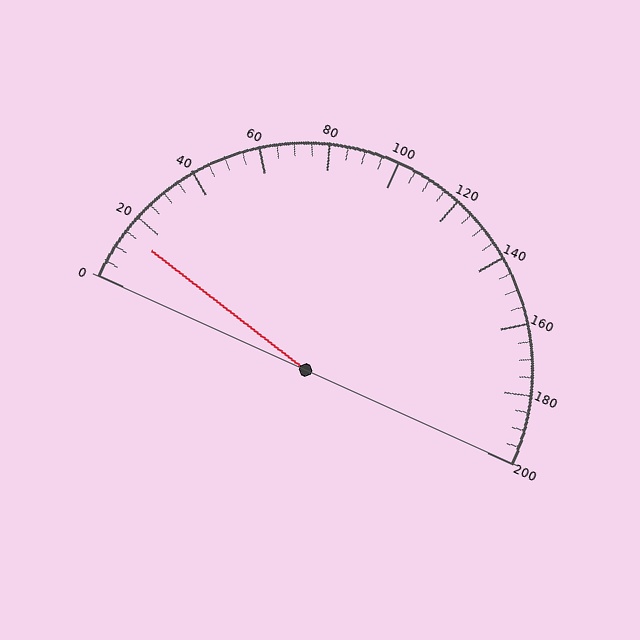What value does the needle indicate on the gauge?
The needle indicates approximately 15.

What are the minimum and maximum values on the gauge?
The gauge ranges from 0 to 200.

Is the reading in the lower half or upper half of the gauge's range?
The reading is in the lower half of the range (0 to 200).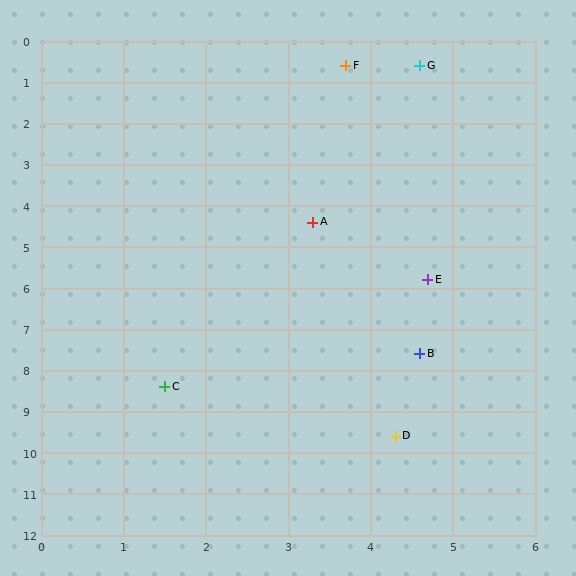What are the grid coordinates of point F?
Point F is at approximately (3.7, 0.6).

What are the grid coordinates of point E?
Point E is at approximately (4.7, 5.8).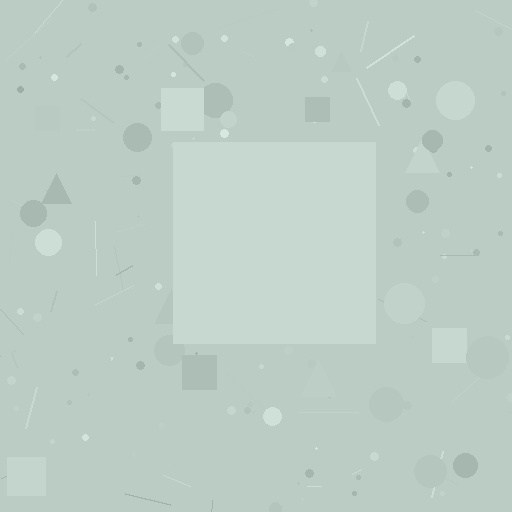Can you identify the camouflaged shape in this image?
The camouflaged shape is a square.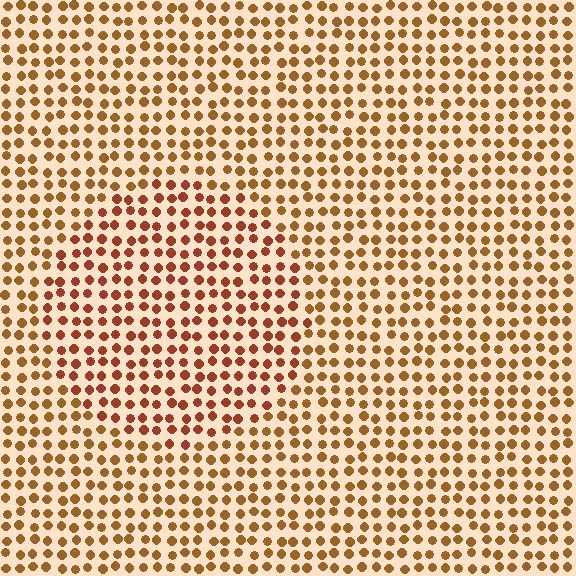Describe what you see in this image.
The image is filled with small brown elements in a uniform arrangement. A circle-shaped region is visible where the elements are tinted to a slightly different hue, forming a subtle color boundary.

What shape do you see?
I see a circle.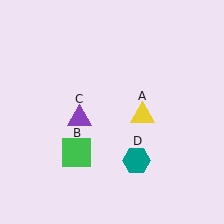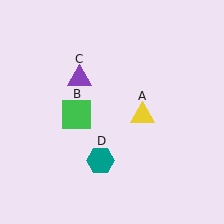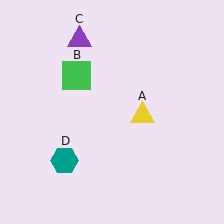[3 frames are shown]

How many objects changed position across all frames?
3 objects changed position: green square (object B), purple triangle (object C), teal hexagon (object D).